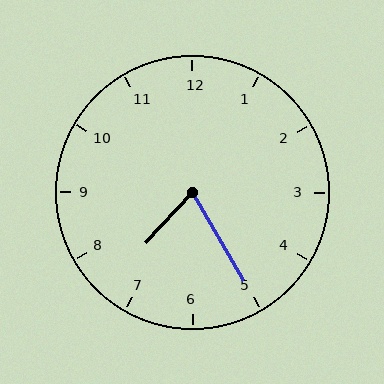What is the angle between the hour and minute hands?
Approximately 72 degrees.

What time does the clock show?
7:25.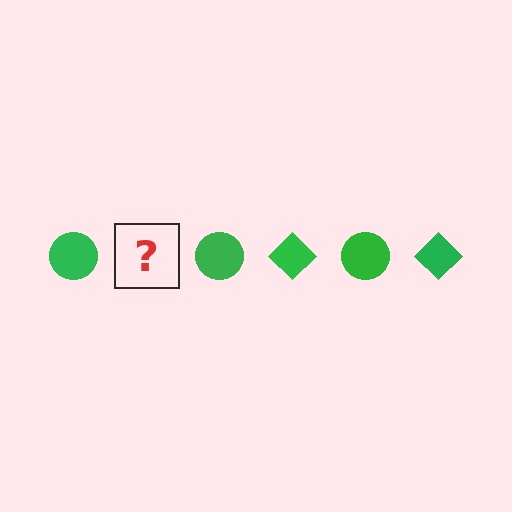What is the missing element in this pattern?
The missing element is a green diamond.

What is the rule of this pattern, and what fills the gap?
The rule is that the pattern cycles through circle, diamond shapes in green. The gap should be filled with a green diamond.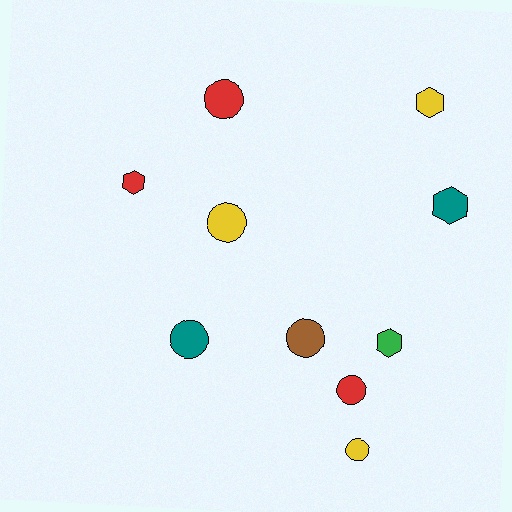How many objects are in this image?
There are 10 objects.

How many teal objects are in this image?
There are 2 teal objects.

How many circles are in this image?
There are 6 circles.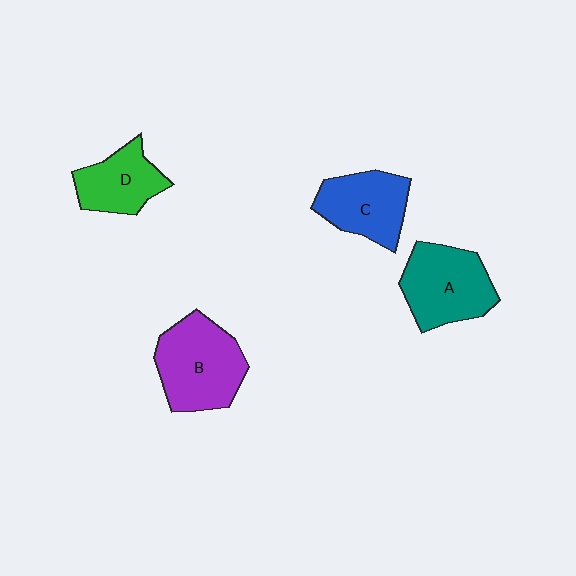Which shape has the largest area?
Shape B (purple).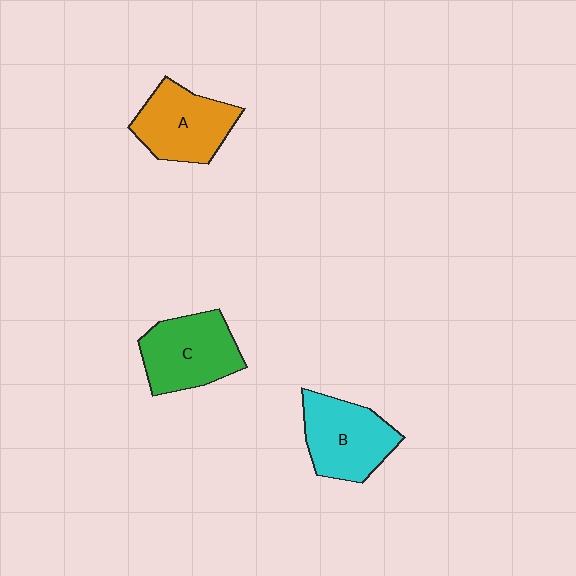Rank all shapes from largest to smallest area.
From largest to smallest: C (green), B (cyan), A (orange).